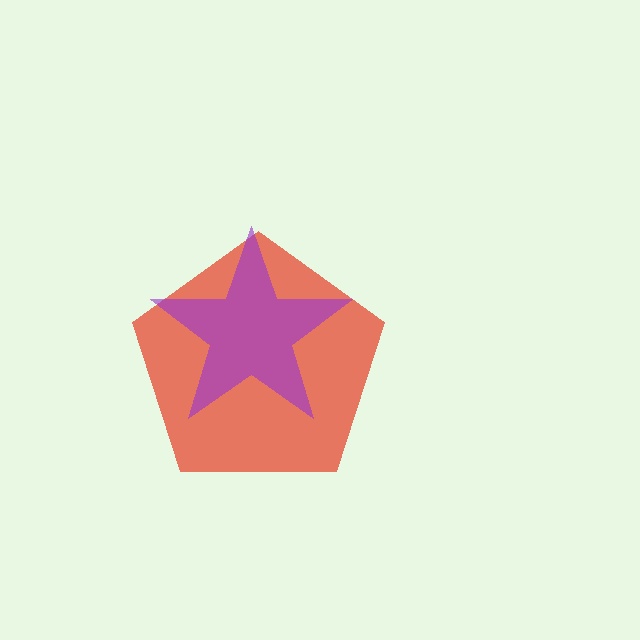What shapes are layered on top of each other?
The layered shapes are: a red pentagon, a purple star.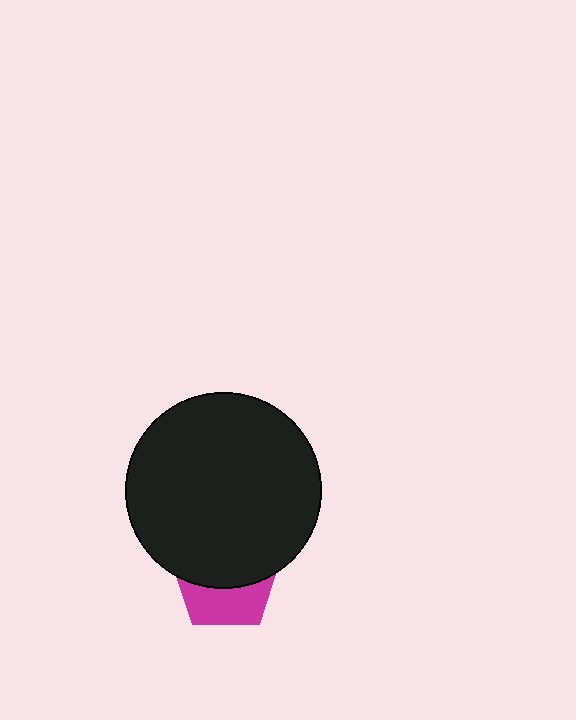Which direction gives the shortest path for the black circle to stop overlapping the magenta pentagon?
Moving up gives the shortest separation.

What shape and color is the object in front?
The object in front is a black circle.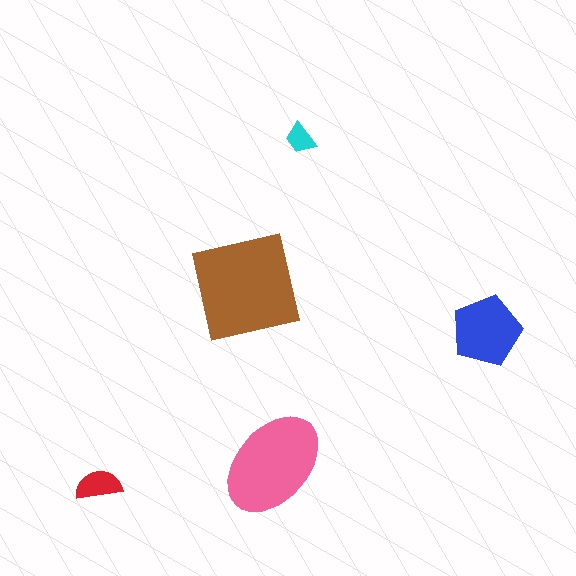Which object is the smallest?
The cyan trapezoid.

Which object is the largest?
The brown square.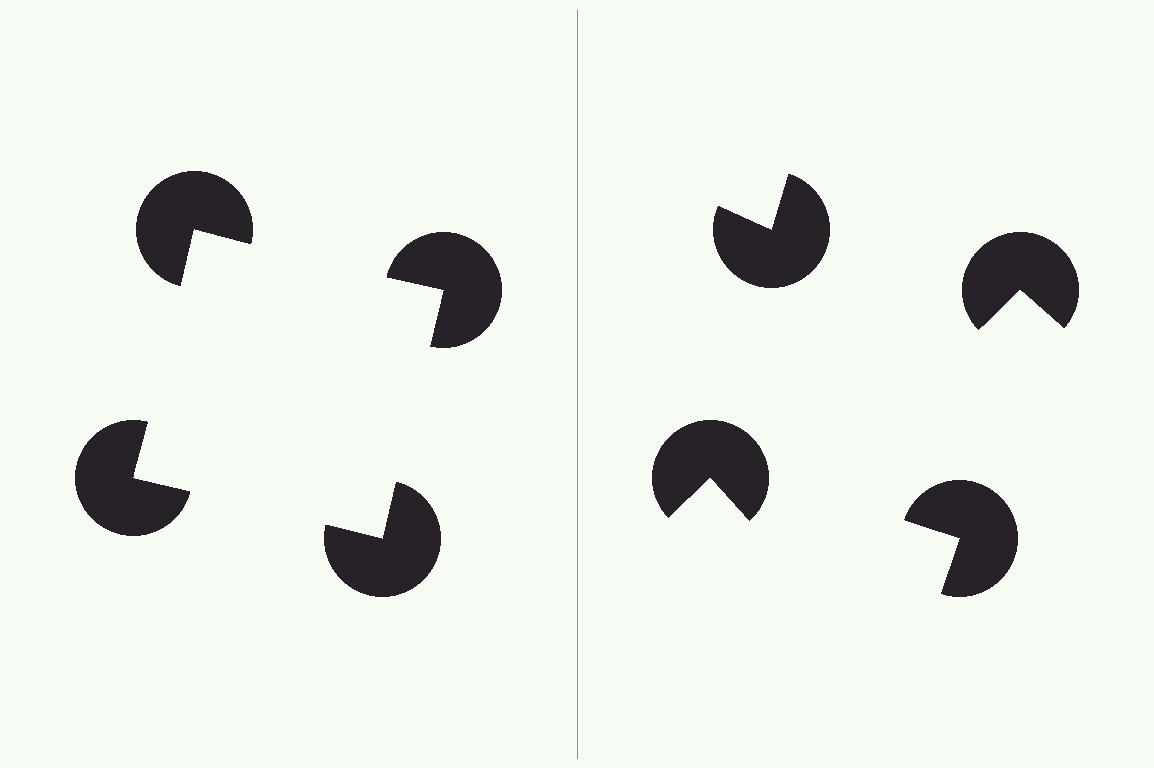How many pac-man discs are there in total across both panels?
8 — 4 on each side.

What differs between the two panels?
The pac-man discs are positioned identically on both sides; only the wedge orientations differ. On the left they align to a square; on the right they are misaligned.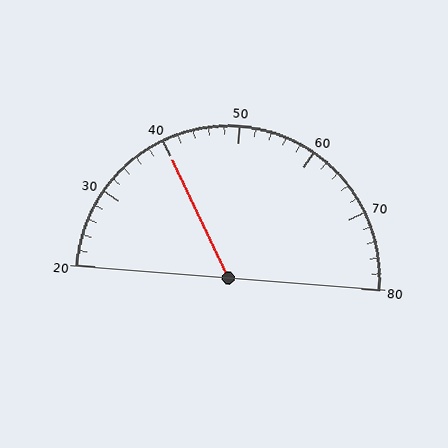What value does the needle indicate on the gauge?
The needle indicates approximately 40.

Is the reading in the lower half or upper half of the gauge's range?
The reading is in the lower half of the range (20 to 80).